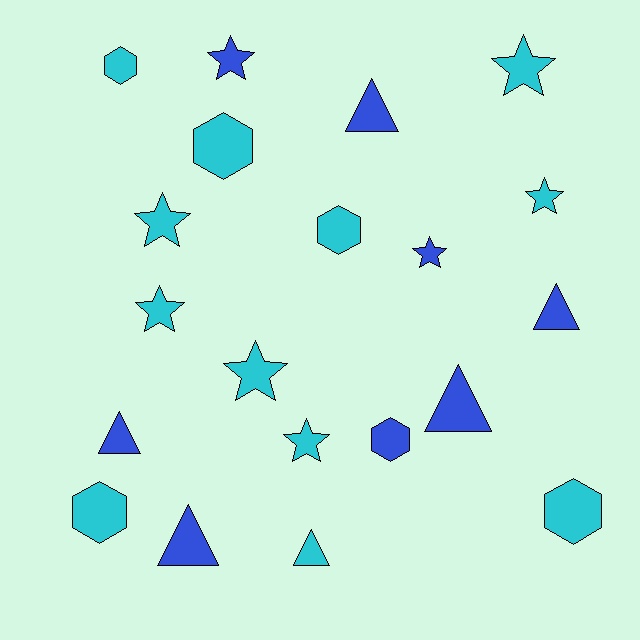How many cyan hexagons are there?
There are 5 cyan hexagons.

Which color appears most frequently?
Cyan, with 12 objects.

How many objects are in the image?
There are 20 objects.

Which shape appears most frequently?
Star, with 8 objects.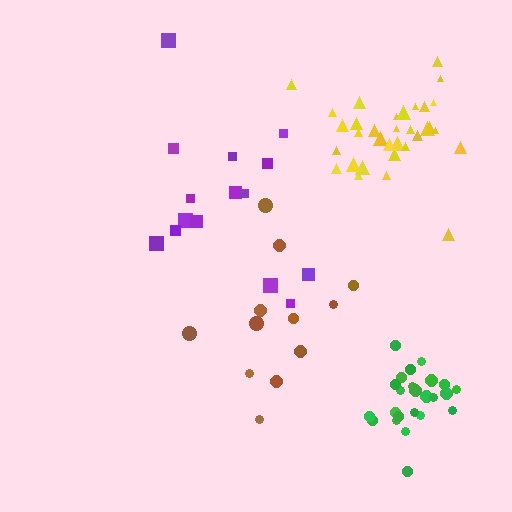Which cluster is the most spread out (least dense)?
Brown.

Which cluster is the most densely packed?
Green.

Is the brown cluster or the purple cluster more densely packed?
Purple.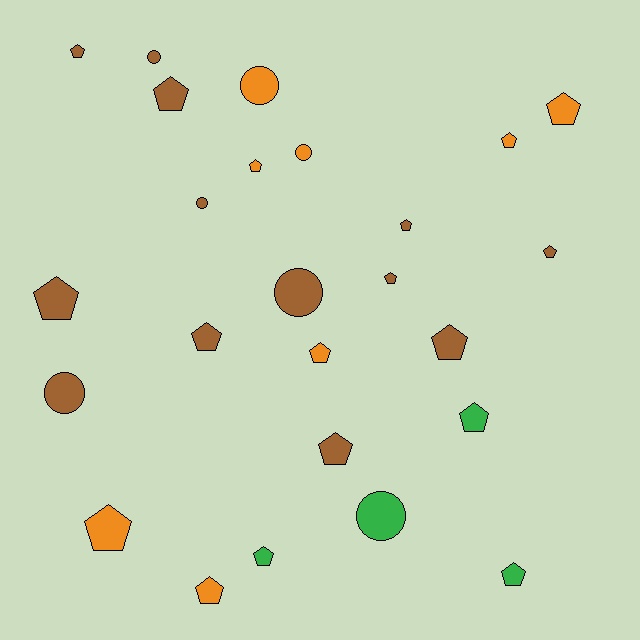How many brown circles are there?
There are 4 brown circles.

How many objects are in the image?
There are 25 objects.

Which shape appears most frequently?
Pentagon, with 18 objects.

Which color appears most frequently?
Brown, with 13 objects.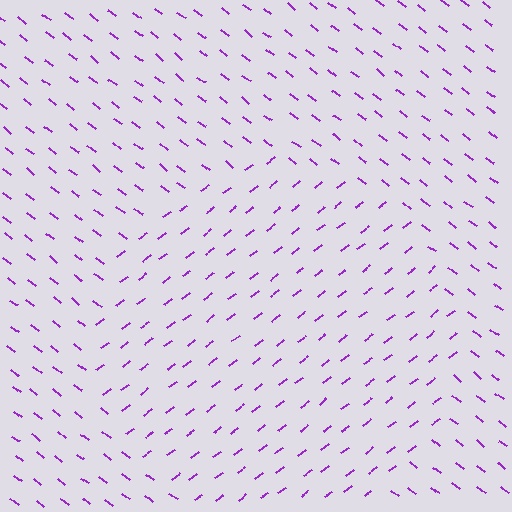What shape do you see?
I see a circle.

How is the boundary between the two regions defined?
The boundary is defined purely by a change in line orientation (approximately 75 degrees difference). All lines are the same color and thickness.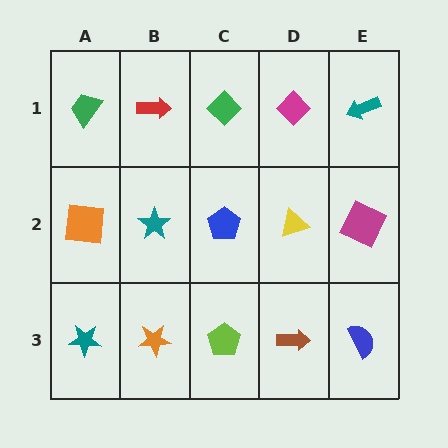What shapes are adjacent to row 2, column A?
A green trapezoid (row 1, column A), a teal star (row 3, column A), a teal star (row 2, column B).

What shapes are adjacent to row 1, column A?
An orange square (row 2, column A), a red arrow (row 1, column B).